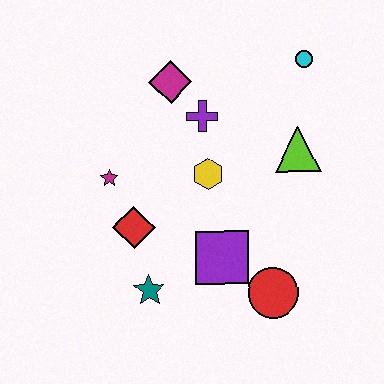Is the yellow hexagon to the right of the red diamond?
Yes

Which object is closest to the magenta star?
The red diamond is closest to the magenta star.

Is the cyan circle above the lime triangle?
Yes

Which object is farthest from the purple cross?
The red circle is farthest from the purple cross.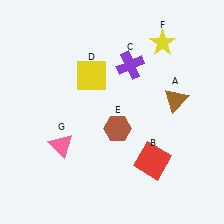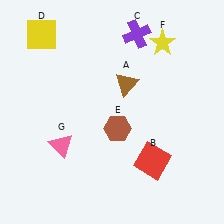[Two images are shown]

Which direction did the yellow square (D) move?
The yellow square (D) moved left.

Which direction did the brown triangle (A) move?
The brown triangle (A) moved left.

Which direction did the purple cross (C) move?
The purple cross (C) moved up.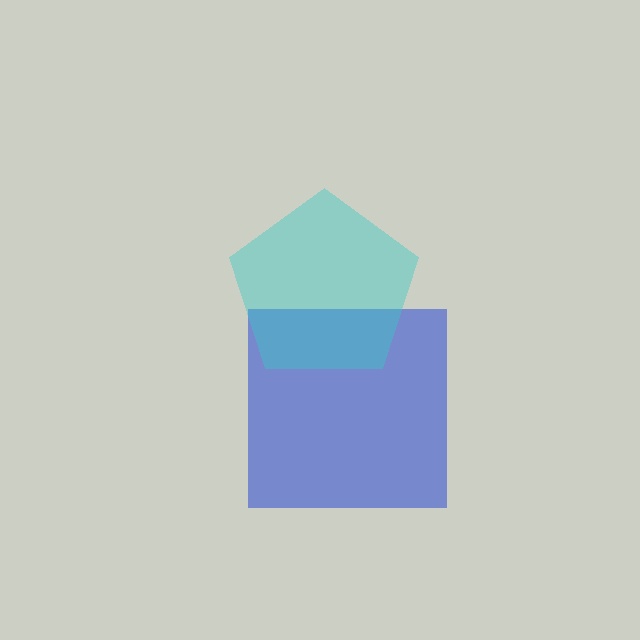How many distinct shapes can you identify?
There are 2 distinct shapes: a blue square, a cyan pentagon.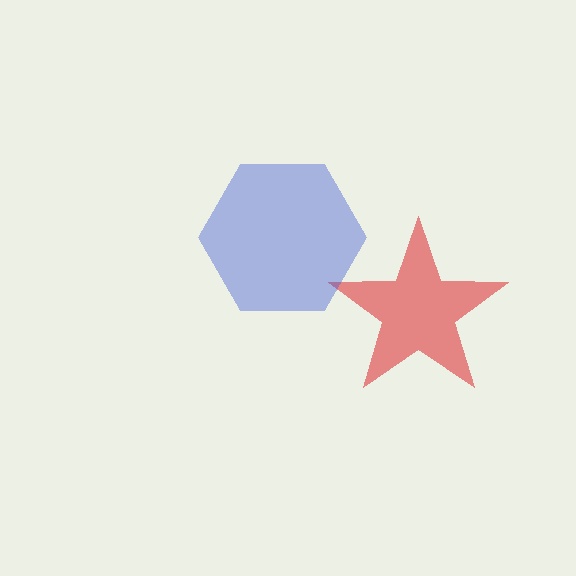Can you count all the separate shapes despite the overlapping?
Yes, there are 2 separate shapes.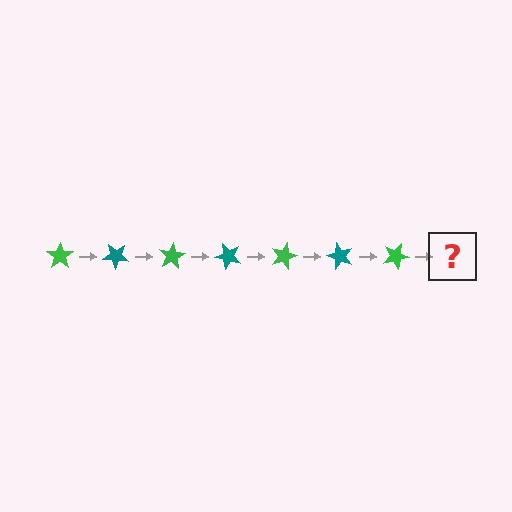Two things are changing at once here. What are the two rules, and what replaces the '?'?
The two rules are that it rotates 40 degrees each step and the color cycles through green and teal. The '?' should be a teal star, rotated 280 degrees from the start.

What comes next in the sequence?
The next element should be a teal star, rotated 280 degrees from the start.